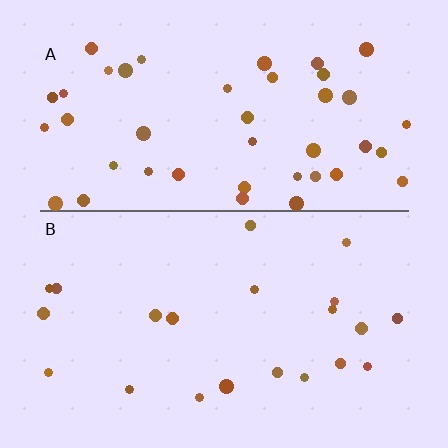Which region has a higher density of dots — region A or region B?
A (the top).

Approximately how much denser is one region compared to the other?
Approximately 2.0× — region A over region B.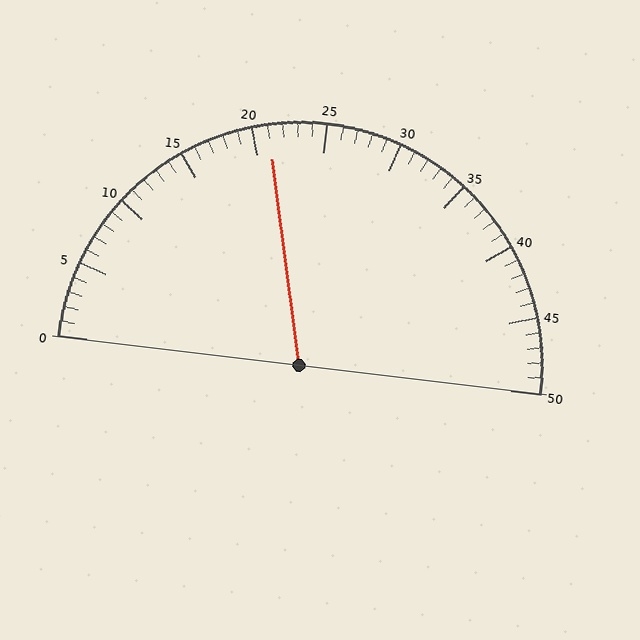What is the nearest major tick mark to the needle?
The nearest major tick mark is 20.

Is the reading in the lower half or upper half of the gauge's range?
The reading is in the lower half of the range (0 to 50).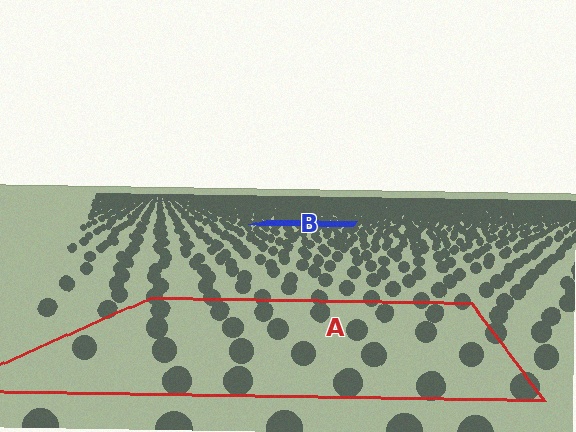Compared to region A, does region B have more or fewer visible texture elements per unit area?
Region B has more texture elements per unit area — they are packed more densely because it is farther away.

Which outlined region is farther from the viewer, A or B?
Region B is farther from the viewer — the texture elements inside it appear smaller and more densely packed.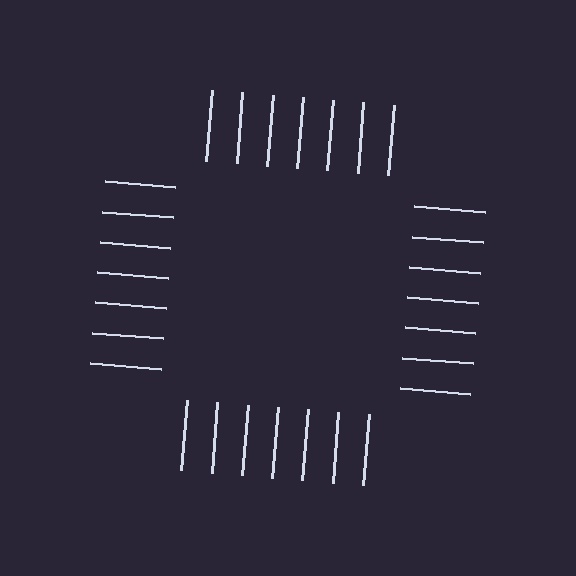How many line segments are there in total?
28 — 7 along each of the 4 edges.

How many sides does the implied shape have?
4 sides — the line-ends trace a square.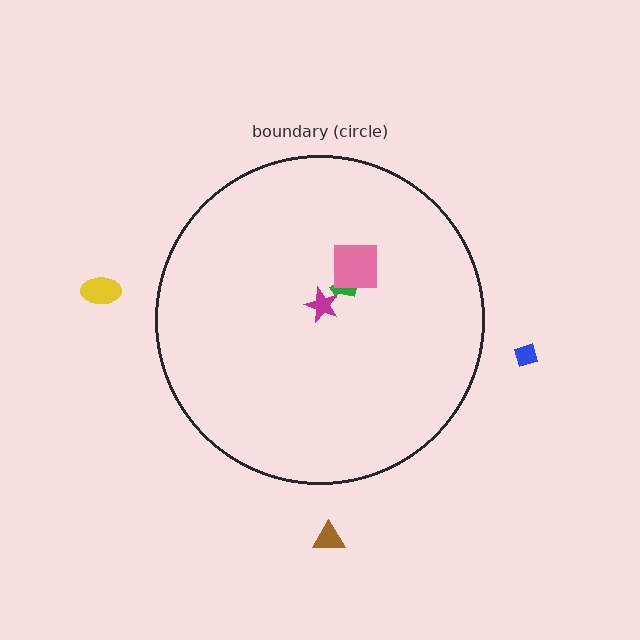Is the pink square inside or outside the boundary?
Inside.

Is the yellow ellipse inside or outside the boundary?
Outside.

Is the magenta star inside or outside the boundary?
Inside.